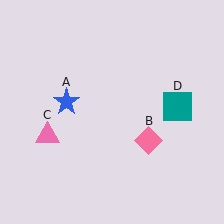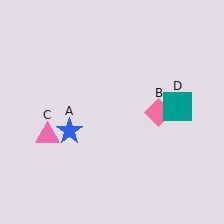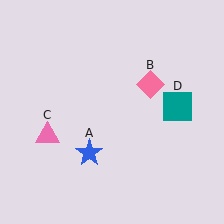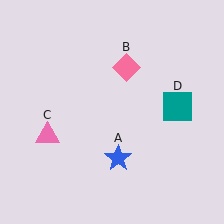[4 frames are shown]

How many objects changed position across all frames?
2 objects changed position: blue star (object A), pink diamond (object B).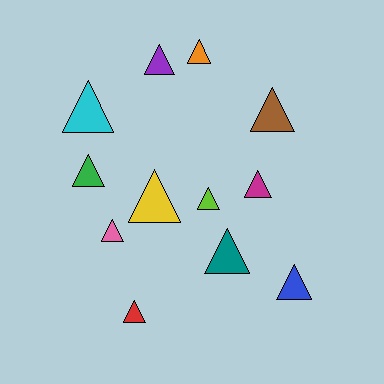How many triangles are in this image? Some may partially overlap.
There are 12 triangles.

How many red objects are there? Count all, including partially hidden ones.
There is 1 red object.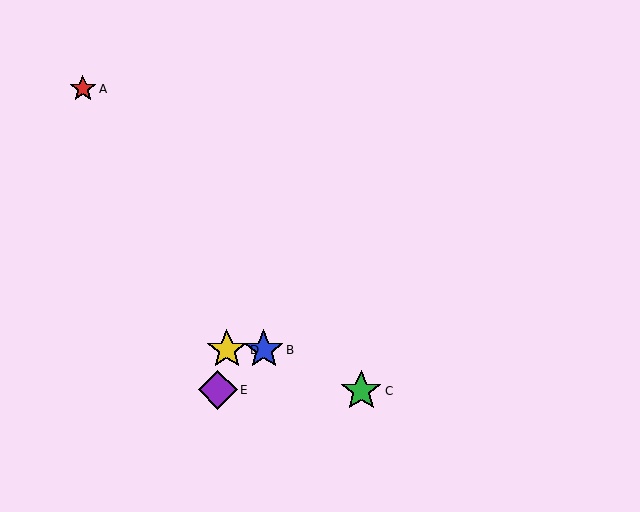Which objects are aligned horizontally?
Objects B, D are aligned horizontally.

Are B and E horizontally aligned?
No, B is at y≈350 and E is at y≈390.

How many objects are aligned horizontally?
2 objects (B, D) are aligned horizontally.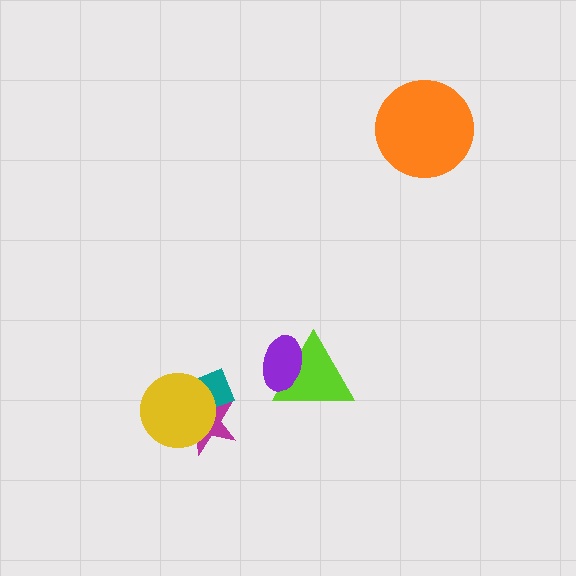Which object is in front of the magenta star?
The yellow circle is in front of the magenta star.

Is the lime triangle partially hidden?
Yes, it is partially covered by another shape.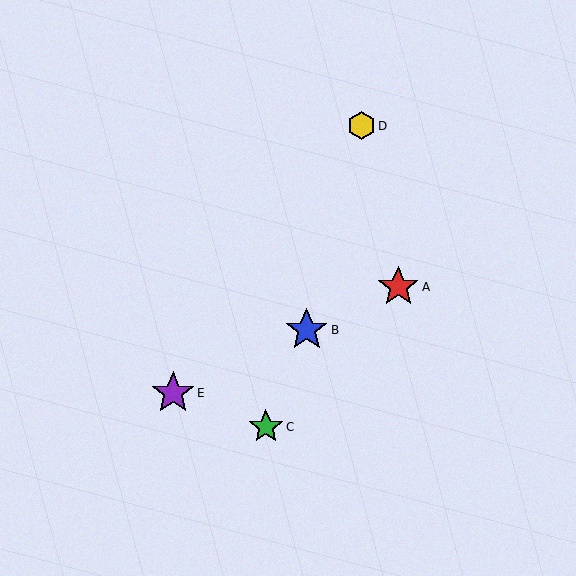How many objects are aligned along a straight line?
3 objects (A, B, E) are aligned along a straight line.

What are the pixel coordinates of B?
Object B is at (307, 330).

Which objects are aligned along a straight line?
Objects A, B, E are aligned along a straight line.